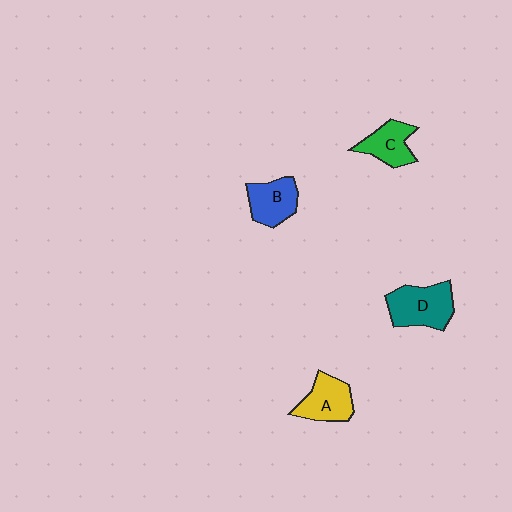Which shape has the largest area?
Shape D (teal).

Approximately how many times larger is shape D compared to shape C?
Approximately 1.4 times.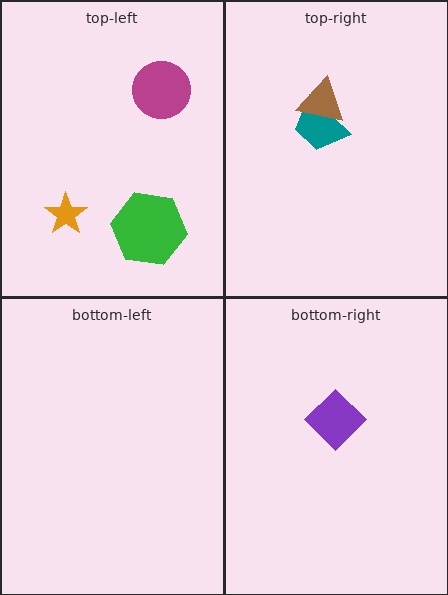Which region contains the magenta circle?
The top-left region.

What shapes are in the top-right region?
The teal trapezoid, the brown triangle.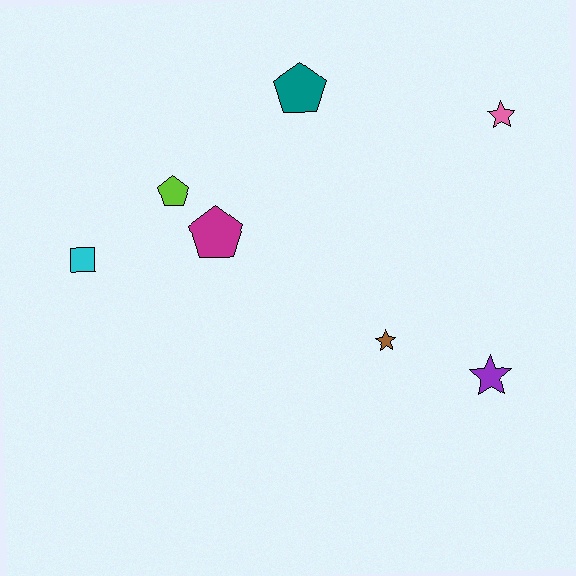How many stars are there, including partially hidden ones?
There are 3 stars.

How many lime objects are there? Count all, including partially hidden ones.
There is 1 lime object.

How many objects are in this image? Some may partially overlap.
There are 7 objects.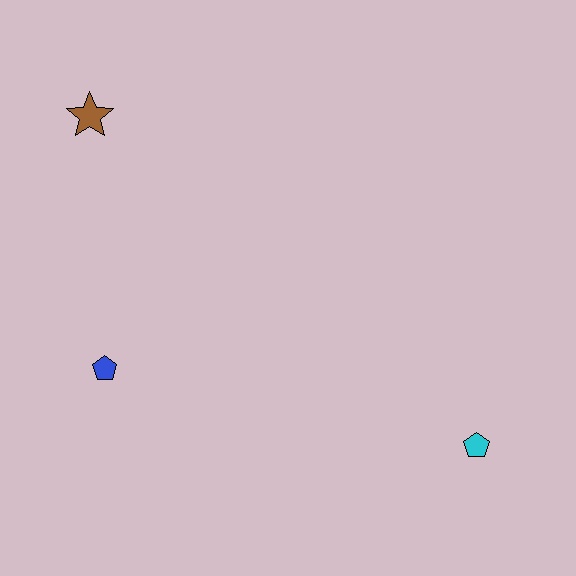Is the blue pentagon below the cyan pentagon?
No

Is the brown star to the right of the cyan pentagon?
No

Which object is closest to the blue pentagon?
The brown star is closest to the blue pentagon.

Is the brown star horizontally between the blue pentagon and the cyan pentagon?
No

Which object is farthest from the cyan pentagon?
The brown star is farthest from the cyan pentagon.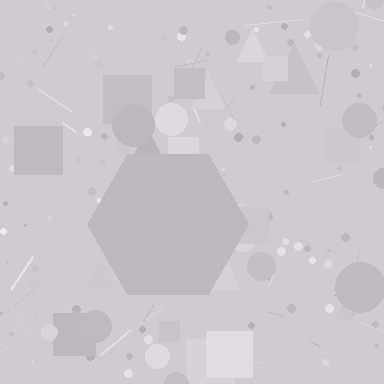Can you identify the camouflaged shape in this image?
The camouflaged shape is a hexagon.